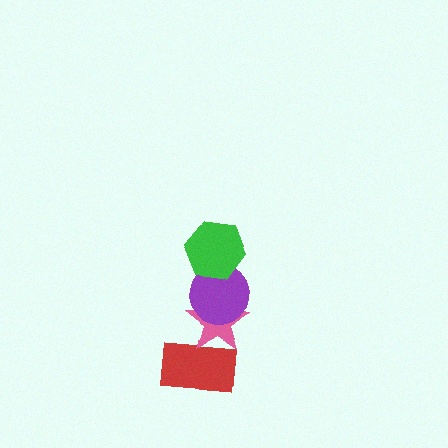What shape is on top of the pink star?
The purple circle is on top of the pink star.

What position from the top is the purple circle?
The purple circle is 2nd from the top.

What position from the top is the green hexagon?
The green hexagon is 1st from the top.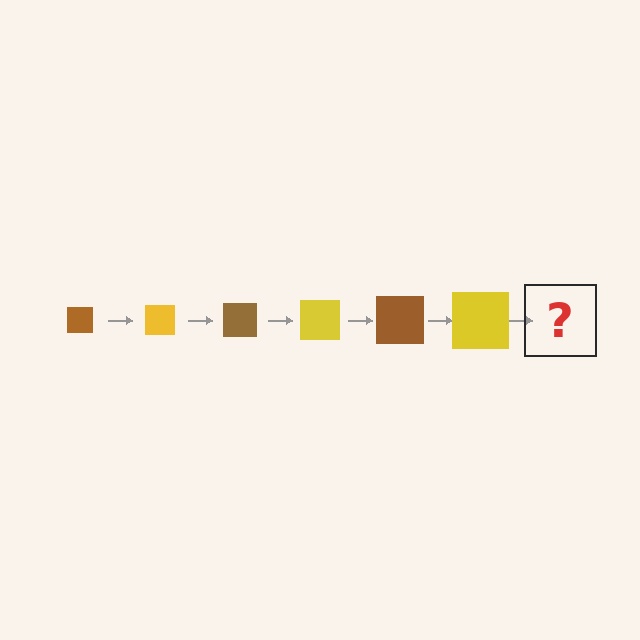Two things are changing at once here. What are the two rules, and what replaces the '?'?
The two rules are that the square grows larger each step and the color cycles through brown and yellow. The '?' should be a brown square, larger than the previous one.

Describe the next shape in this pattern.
It should be a brown square, larger than the previous one.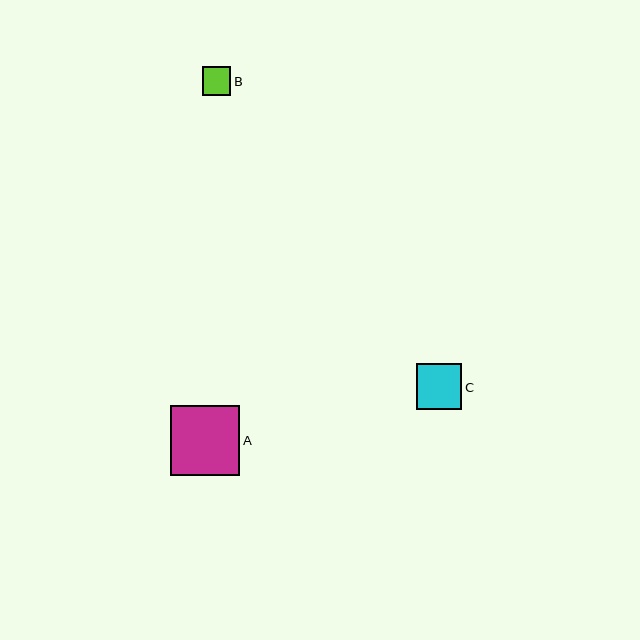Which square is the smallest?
Square B is the smallest with a size of approximately 28 pixels.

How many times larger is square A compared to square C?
Square A is approximately 1.5 times the size of square C.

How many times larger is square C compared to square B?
Square C is approximately 1.6 times the size of square B.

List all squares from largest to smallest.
From largest to smallest: A, C, B.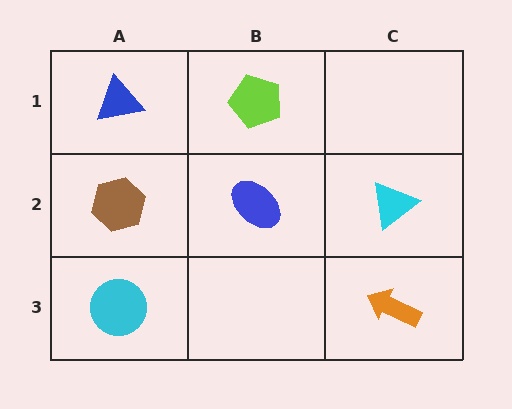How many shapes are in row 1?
2 shapes.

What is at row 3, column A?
A cyan circle.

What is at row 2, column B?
A blue ellipse.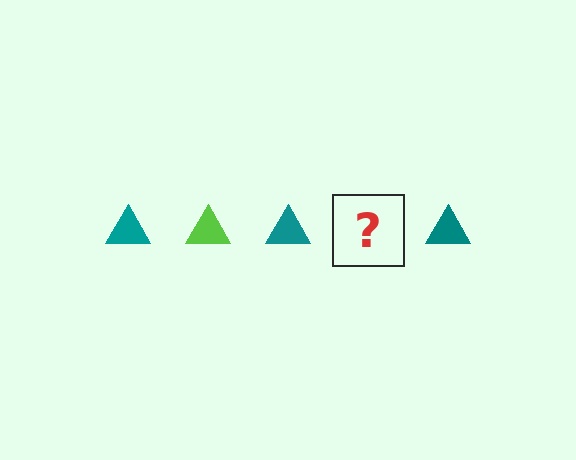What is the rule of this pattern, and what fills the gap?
The rule is that the pattern cycles through teal, lime triangles. The gap should be filled with a lime triangle.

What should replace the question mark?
The question mark should be replaced with a lime triangle.